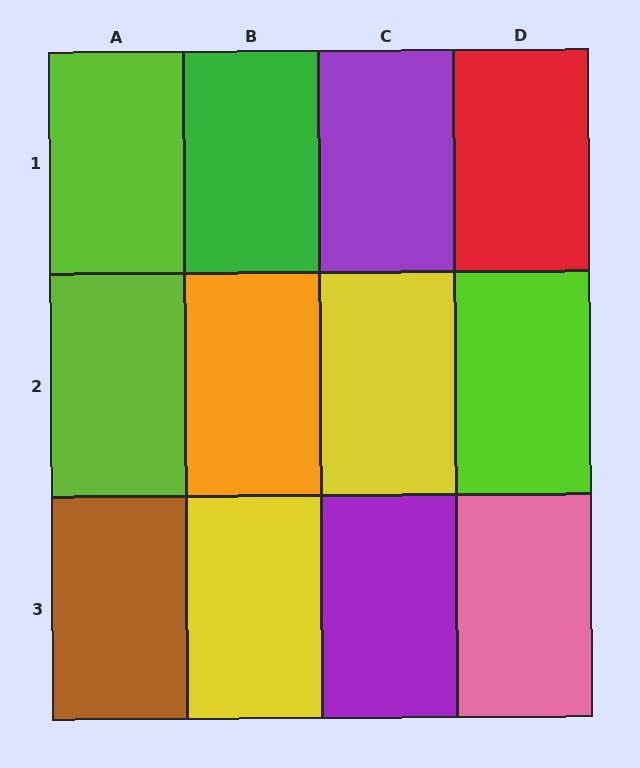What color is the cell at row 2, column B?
Orange.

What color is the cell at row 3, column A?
Brown.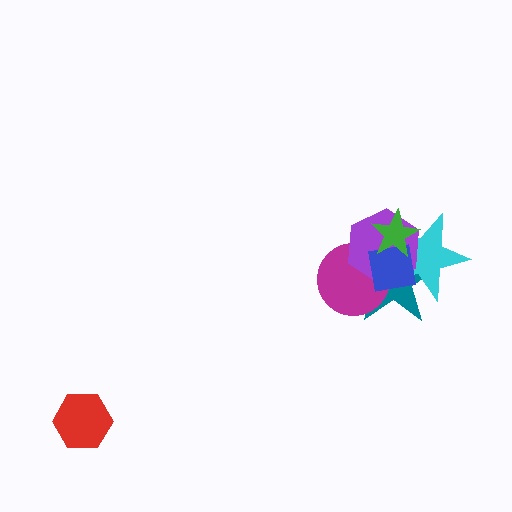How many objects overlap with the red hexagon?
0 objects overlap with the red hexagon.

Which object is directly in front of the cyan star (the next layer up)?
The purple hexagon is directly in front of the cyan star.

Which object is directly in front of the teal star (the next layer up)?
The magenta circle is directly in front of the teal star.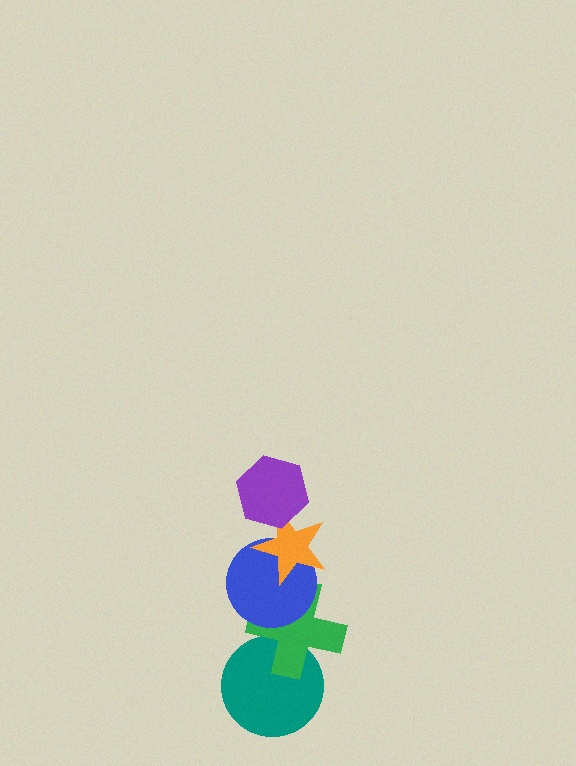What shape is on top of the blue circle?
The orange star is on top of the blue circle.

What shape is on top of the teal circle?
The green cross is on top of the teal circle.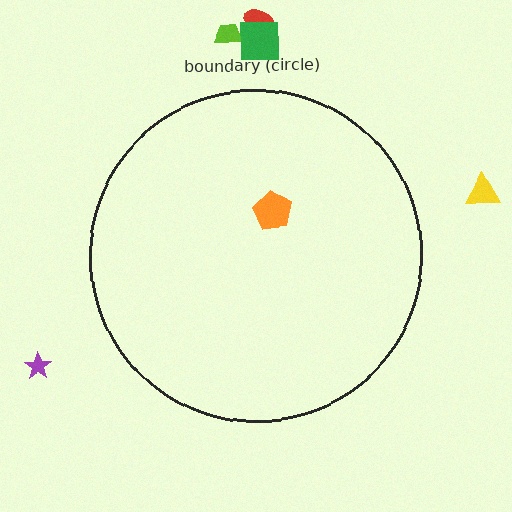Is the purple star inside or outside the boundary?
Outside.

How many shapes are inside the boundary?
1 inside, 5 outside.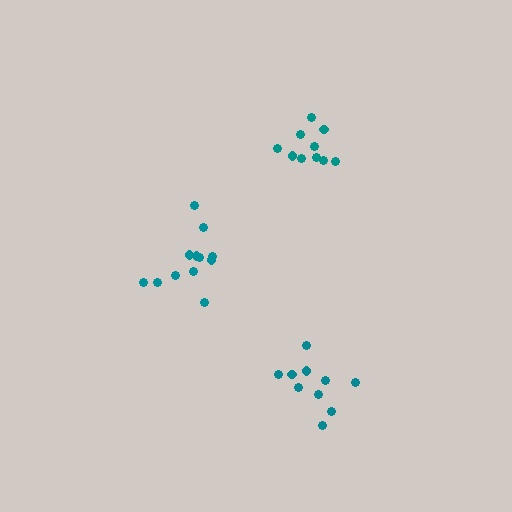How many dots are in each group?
Group 1: 10 dots, Group 2: 12 dots, Group 3: 10 dots (32 total).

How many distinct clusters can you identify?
There are 3 distinct clusters.